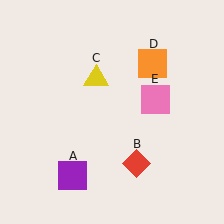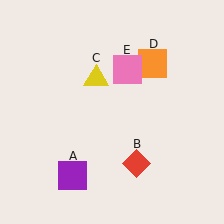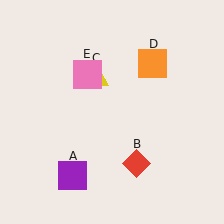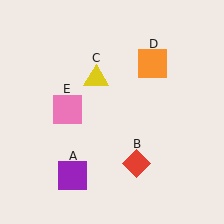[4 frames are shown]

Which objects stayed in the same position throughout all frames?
Purple square (object A) and red diamond (object B) and yellow triangle (object C) and orange square (object D) remained stationary.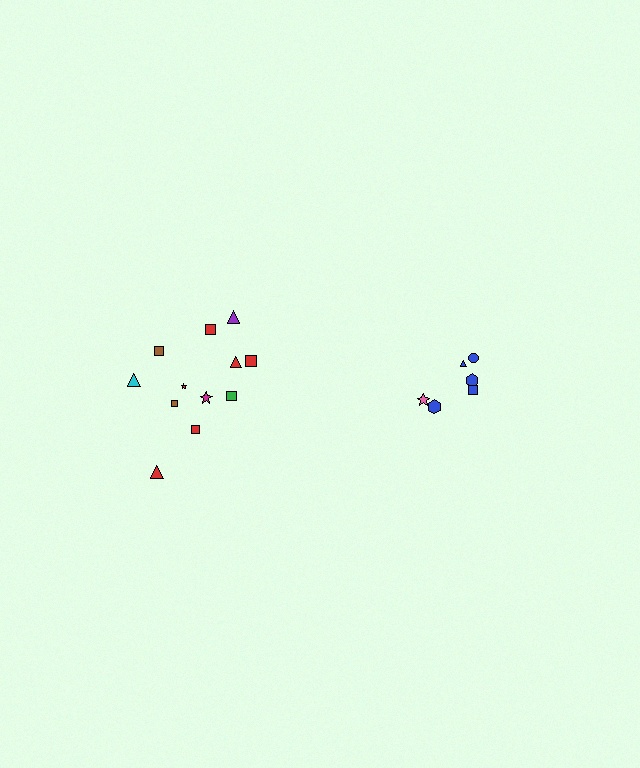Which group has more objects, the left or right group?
The left group.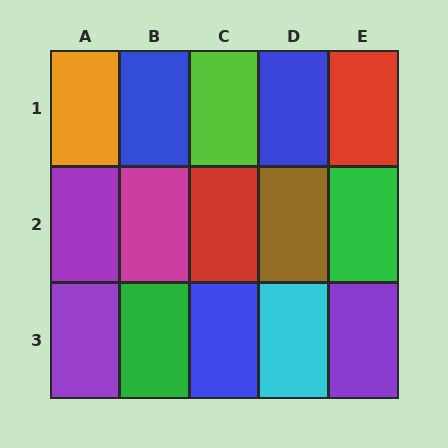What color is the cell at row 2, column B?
Magenta.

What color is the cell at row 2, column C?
Red.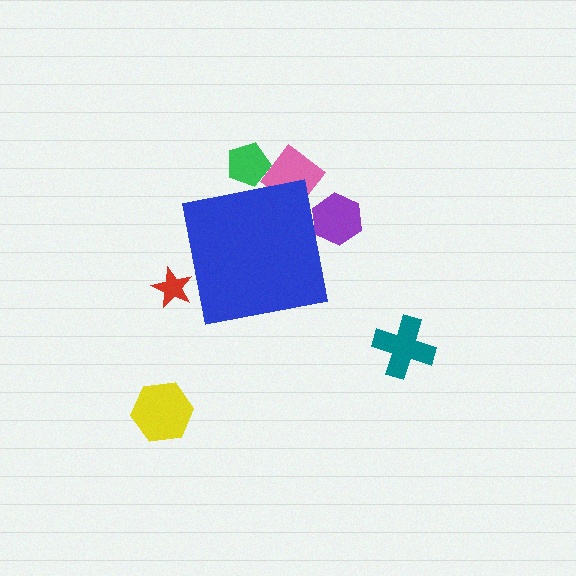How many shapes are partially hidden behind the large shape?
4 shapes are partially hidden.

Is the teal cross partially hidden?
No, the teal cross is fully visible.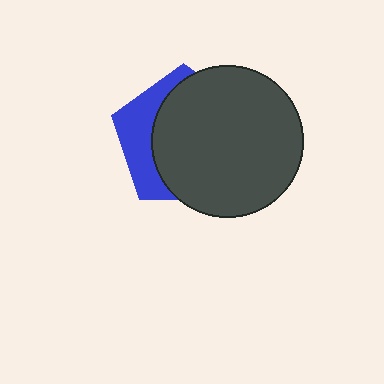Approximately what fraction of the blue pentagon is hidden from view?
Roughly 70% of the blue pentagon is hidden behind the dark gray circle.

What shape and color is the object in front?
The object in front is a dark gray circle.